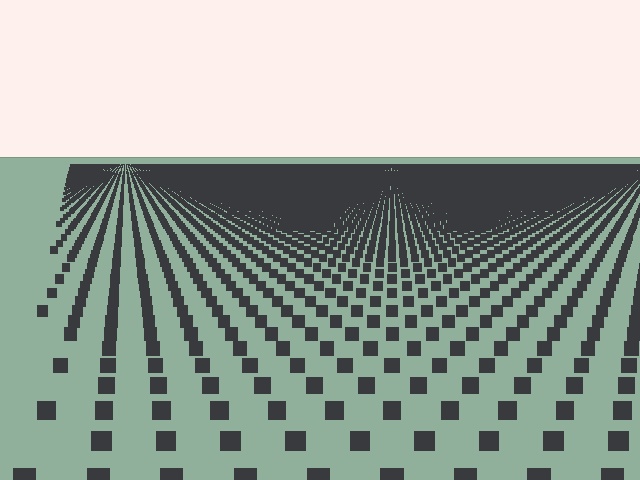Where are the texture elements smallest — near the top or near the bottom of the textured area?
Near the top.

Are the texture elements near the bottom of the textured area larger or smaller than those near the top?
Larger. Near the bottom, elements are closer to the viewer and appear at a bigger on-screen size.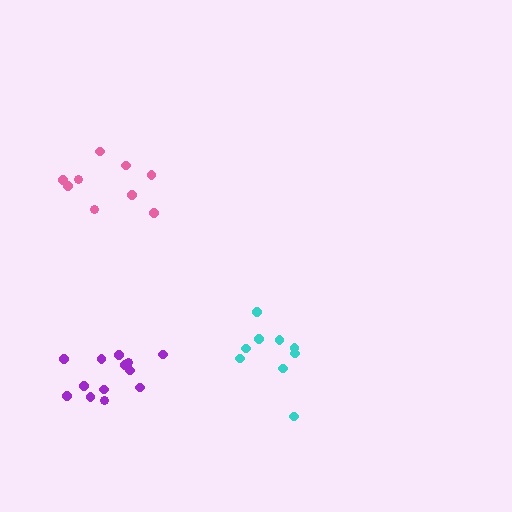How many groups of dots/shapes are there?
There are 3 groups.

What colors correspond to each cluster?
The clusters are colored: purple, pink, cyan.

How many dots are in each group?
Group 1: 13 dots, Group 2: 9 dots, Group 3: 9 dots (31 total).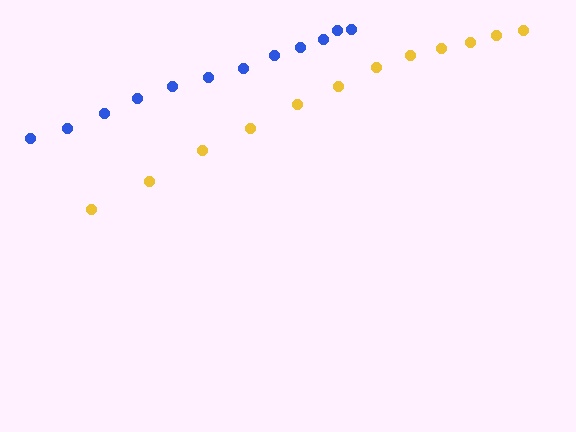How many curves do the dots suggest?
There are 2 distinct paths.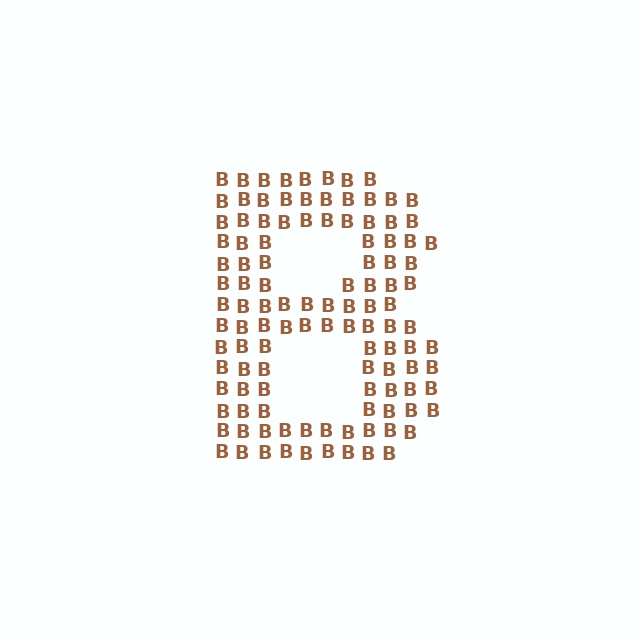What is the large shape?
The large shape is the letter B.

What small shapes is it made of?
It is made of small letter B's.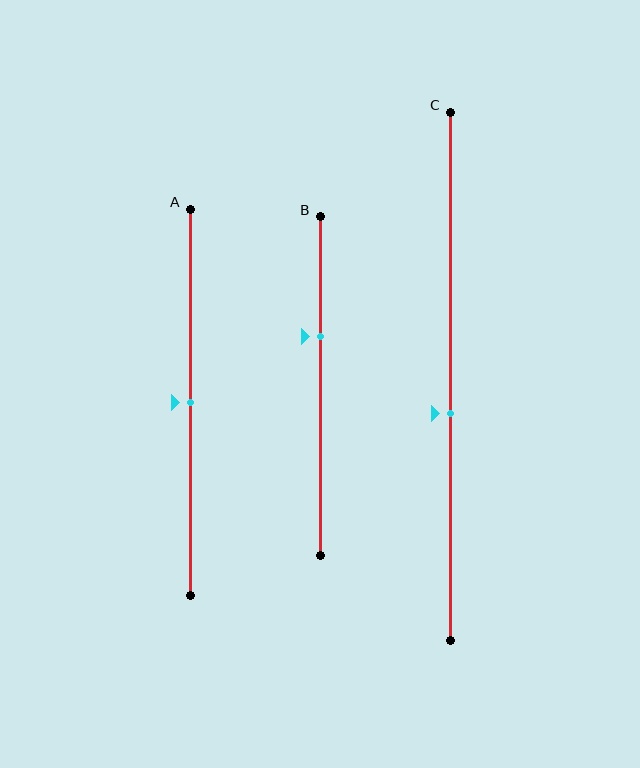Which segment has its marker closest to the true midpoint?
Segment A has its marker closest to the true midpoint.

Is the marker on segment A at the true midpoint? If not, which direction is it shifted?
Yes, the marker on segment A is at the true midpoint.